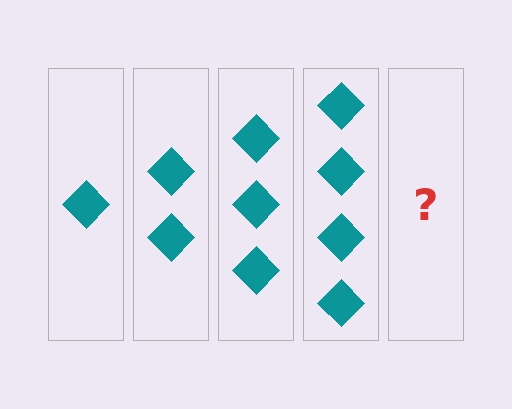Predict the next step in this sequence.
The next step is 5 diamonds.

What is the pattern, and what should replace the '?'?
The pattern is that each step adds one more diamond. The '?' should be 5 diamonds.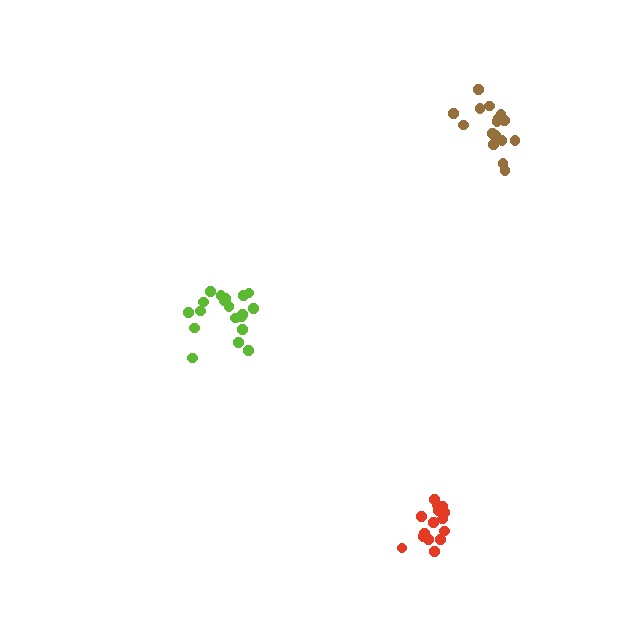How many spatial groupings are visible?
There are 3 spatial groupings.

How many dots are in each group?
Group 1: 19 dots, Group 2: 16 dots, Group 3: 15 dots (50 total).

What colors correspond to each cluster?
The clusters are colored: lime, brown, red.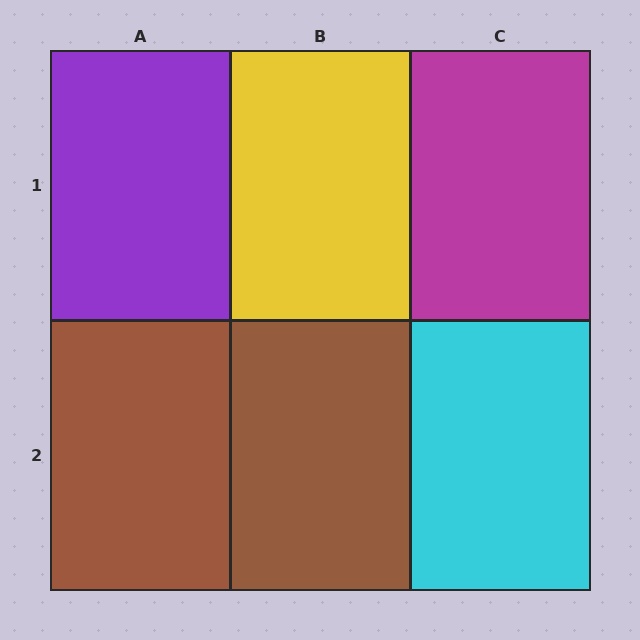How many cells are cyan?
1 cell is cyan.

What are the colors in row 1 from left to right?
Purple, yellow, magenta.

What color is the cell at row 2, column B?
Brown.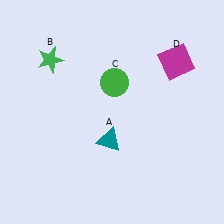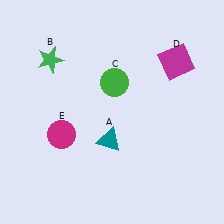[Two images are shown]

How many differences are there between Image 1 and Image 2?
There is 1 difference between the two images.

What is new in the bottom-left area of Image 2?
A magenta circle (E) was added in the bottom-left area of Image 2.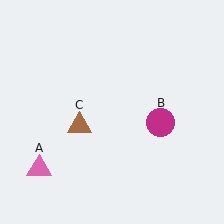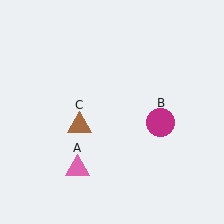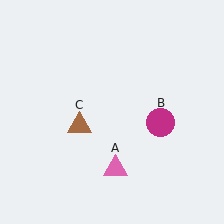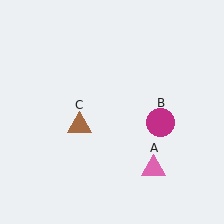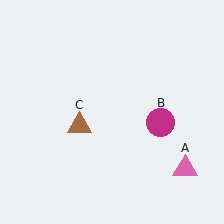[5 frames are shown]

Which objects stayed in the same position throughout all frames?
Magenta circle (object B) and brown triangle (object C) remained stationary.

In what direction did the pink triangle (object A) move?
The pink triangle (object A) moved right.